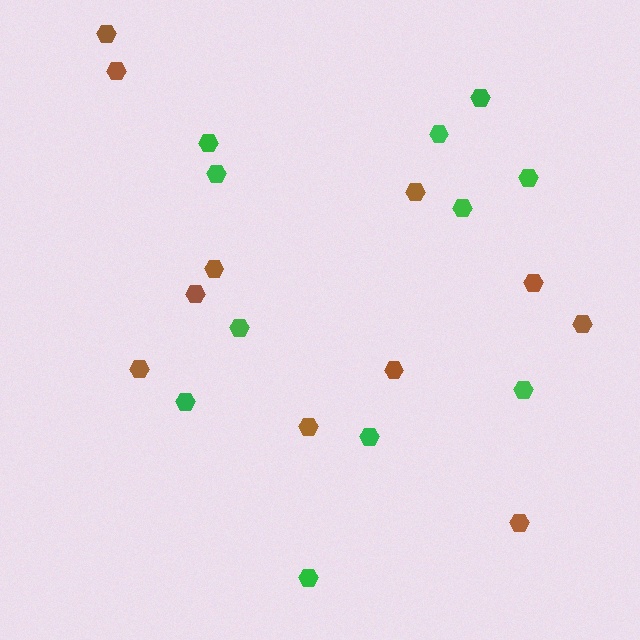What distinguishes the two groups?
There are 2 groups: one group of green hexagons (11) and one group of brown hexagons (11).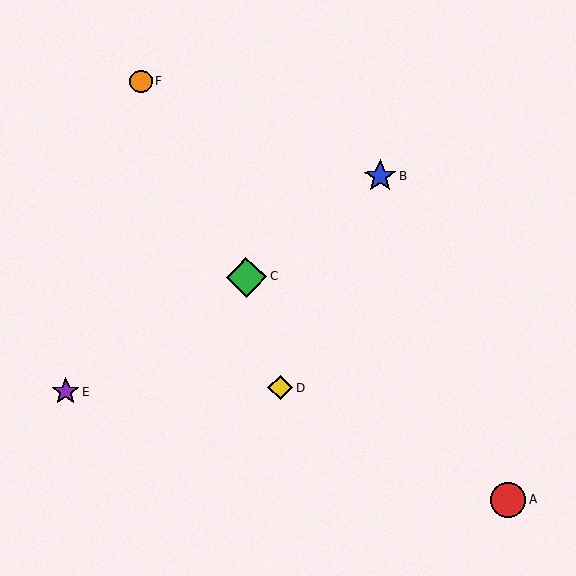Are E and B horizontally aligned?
No, E is at y≈392 and B is at y≈176.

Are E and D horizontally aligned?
Yes, both are at y≈392.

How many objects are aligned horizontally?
2 objects (D, E) are aligned horizontally.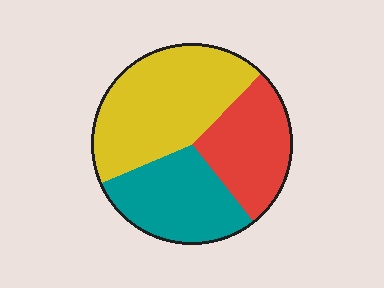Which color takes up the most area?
Yellow, at roughly 45%.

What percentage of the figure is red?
Red covers 27% of the figure.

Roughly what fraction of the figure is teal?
Teal takes up between a quarter and a half of the figure.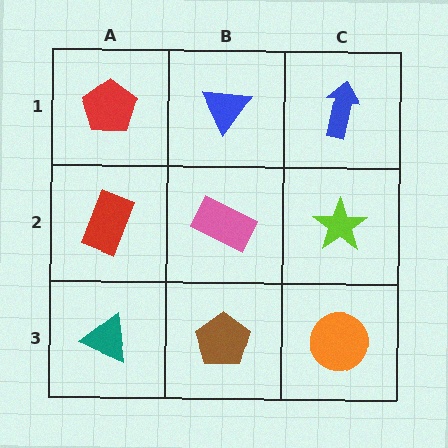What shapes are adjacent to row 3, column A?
A red rectangle (row 2, column A), a brown pentagon (row 3, column B).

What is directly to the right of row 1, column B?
A blue arrow.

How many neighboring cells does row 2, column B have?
4.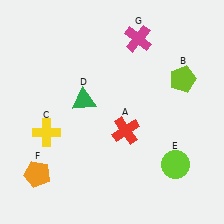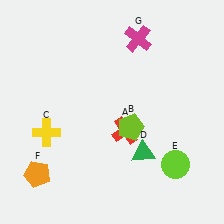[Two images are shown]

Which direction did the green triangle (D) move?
The green triangle (D) moved right.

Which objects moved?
The objects that moved are: the lime pentagon (B), the green triangle (D).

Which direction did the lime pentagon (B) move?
The lime pentagon (B) moved left.